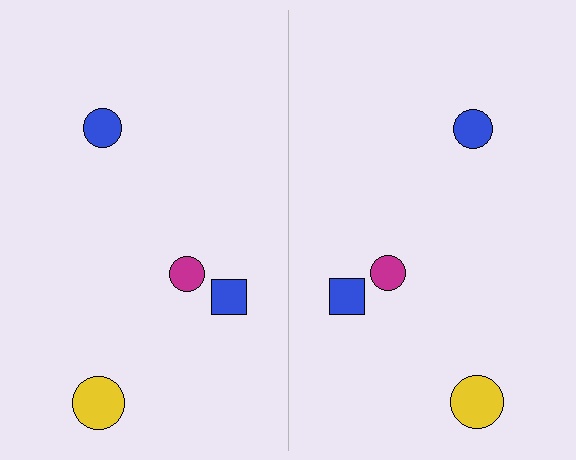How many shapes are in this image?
There are 8 shapes in this image.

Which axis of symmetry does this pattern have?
The pattern has a vertical axis of symmetry running through the center of the image.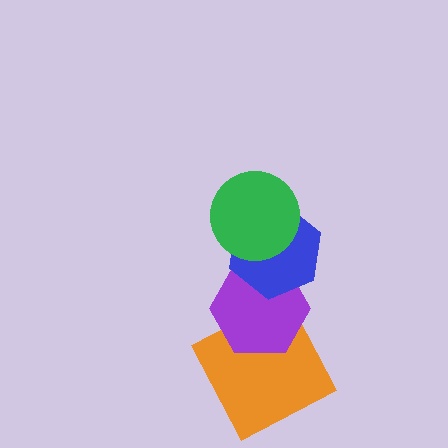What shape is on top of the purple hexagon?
The blue hexagon is on top of the purple hexagon.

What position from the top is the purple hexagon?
The purple hexagon is 3rd from the top.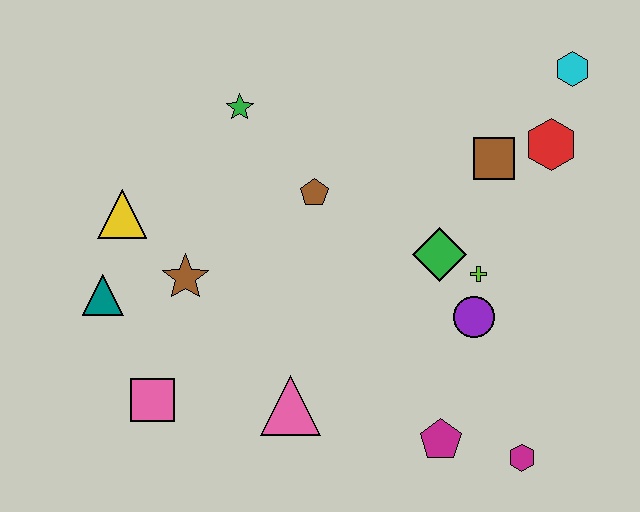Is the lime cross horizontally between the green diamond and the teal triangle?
No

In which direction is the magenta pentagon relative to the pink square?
The magenta pentagon is to the right of the pink square.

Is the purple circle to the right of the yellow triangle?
Yes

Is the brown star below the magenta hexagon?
No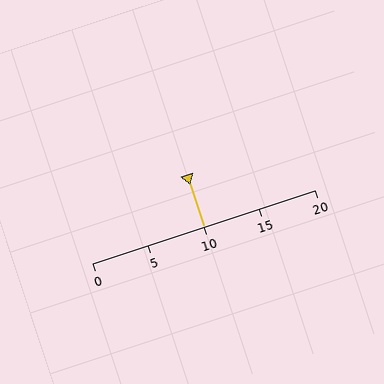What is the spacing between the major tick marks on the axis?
The major ticks are spaced 5 apart.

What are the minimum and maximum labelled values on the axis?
The axis runs from 0 to 20.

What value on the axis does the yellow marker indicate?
The marker indicates approximately 10.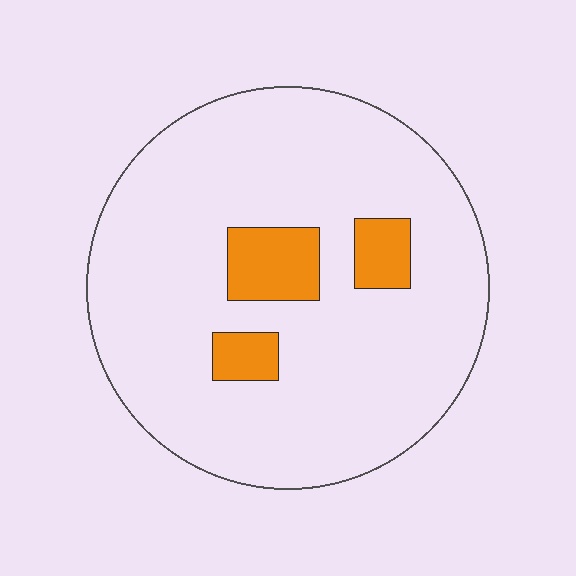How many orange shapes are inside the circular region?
3.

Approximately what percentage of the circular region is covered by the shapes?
Approximately 10%.